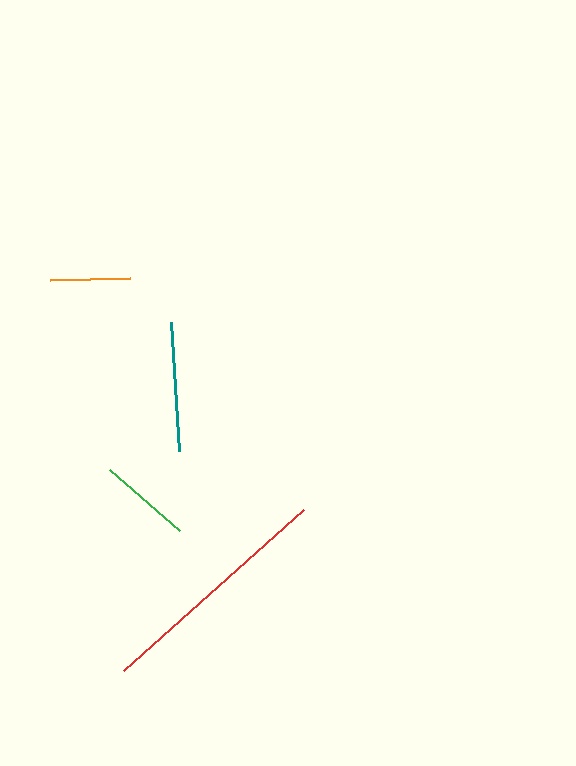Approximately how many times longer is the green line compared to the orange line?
The green line is approximately 1.2 times the length of the orange line.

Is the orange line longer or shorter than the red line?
The red line is longer than the orange line.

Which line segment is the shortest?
The orange line is the shortest at approximately 80 pixels.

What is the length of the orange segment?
The orange segment is approximately 80 pixels long.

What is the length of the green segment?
The green segment is approximately 93 pixels long.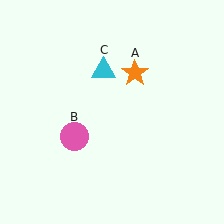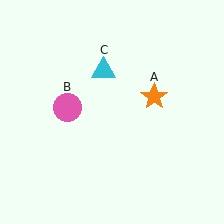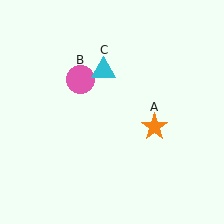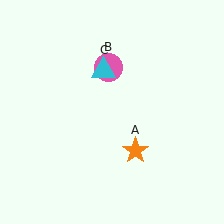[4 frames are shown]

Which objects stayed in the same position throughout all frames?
Cyan triangle (object C) remained stationary.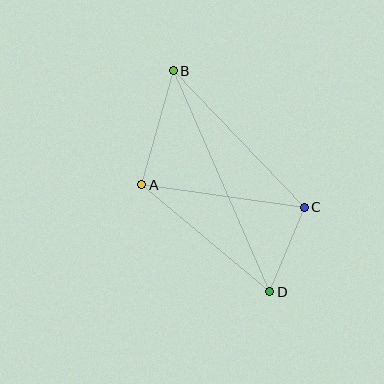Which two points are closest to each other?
Points C and D are closest to each other.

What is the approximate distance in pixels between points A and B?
The distance between A and B is approximately 118 pixels.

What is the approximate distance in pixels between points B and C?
The distance between B and C is approximately 189 pixels.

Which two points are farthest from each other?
Points B and D are farthest from each other.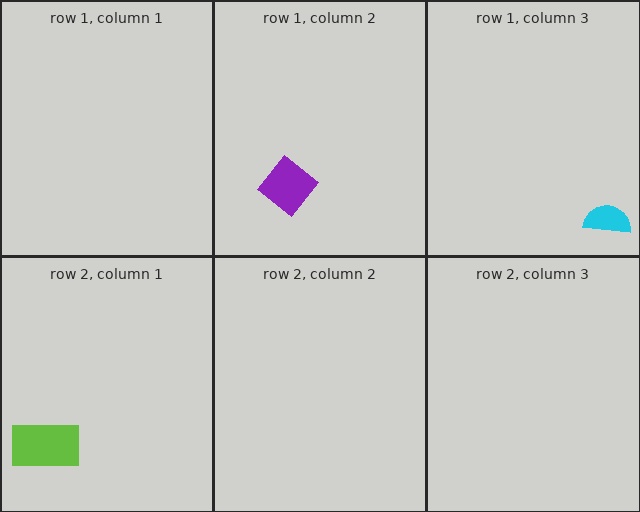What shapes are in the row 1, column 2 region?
The purple diamond.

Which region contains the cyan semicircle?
The row 1, column 3 region.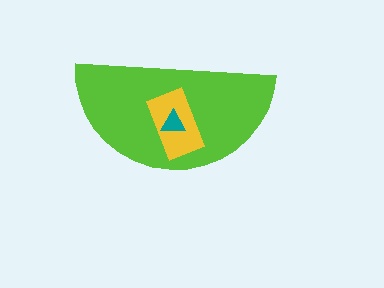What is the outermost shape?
The lime semicircle.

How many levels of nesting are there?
3.